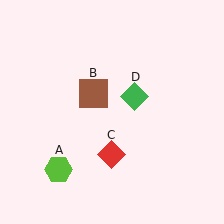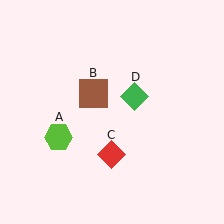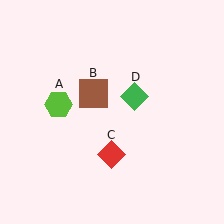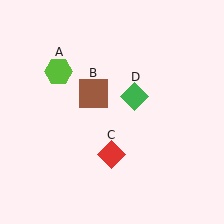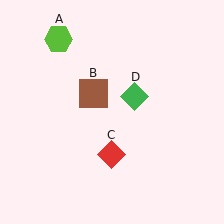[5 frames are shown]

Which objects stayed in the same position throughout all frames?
Brown square (object B) and red diamond (object C) and green diamond (object D) remained stationary.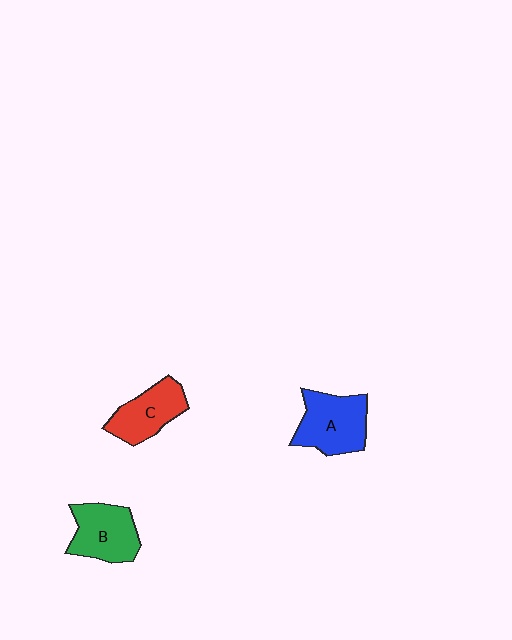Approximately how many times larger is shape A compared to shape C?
Approximately 1.2 times.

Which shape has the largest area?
Shape A (blue).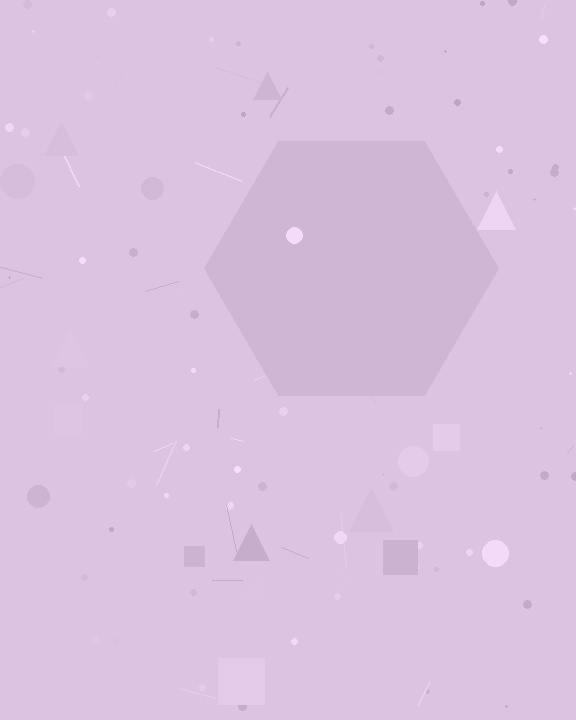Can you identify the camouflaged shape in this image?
The camouflaged shape is a hexagon.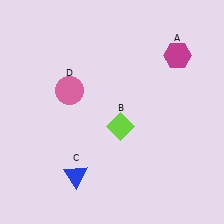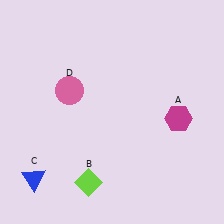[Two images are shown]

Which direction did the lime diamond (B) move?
The lime diamond (B) moved down.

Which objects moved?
The objects that moved are: the magenta hexagon (A), the lime diamond (B), the blue triangle (C).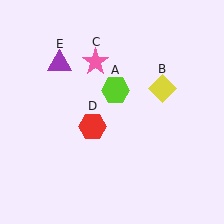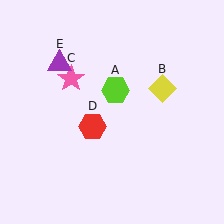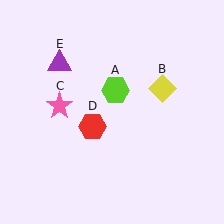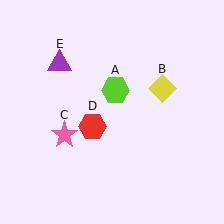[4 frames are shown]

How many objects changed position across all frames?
1 object changed position: pink star (object C).